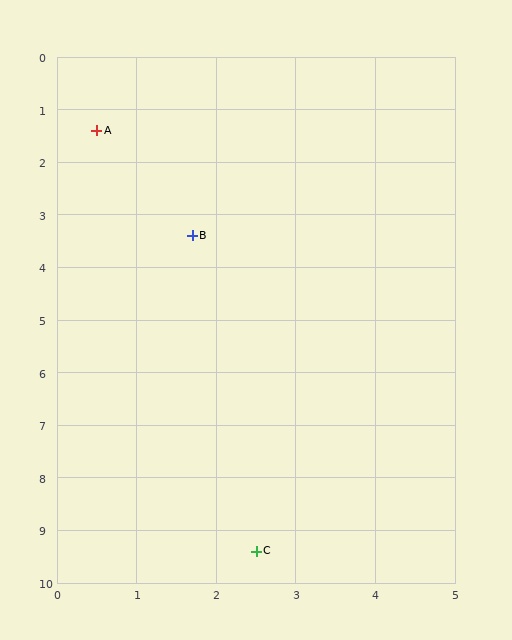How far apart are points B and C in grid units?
Points B and C are about 6.1 grid units apart.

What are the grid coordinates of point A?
Point A is at approximately (0.5, 1.4).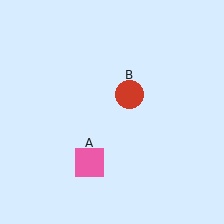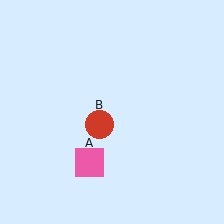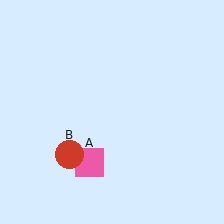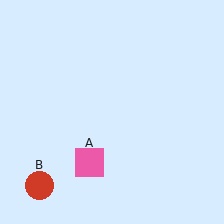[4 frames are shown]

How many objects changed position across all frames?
1 object changed position: red circle (object B).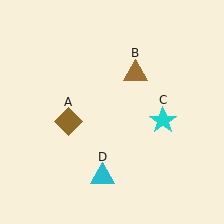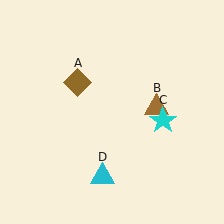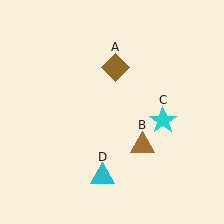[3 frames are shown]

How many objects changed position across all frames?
2 objects changed position: brown diamond (object A), brown triangle (object B).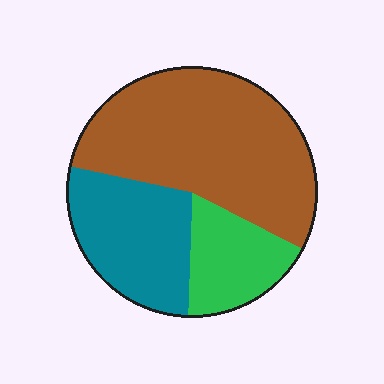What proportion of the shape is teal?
Teal covers about 30% of the shape.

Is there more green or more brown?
Brown.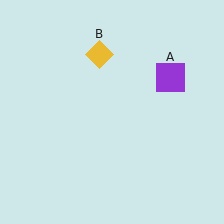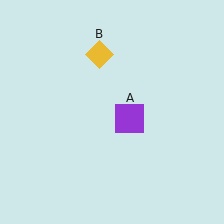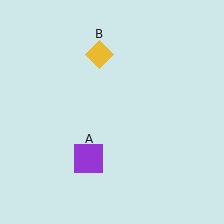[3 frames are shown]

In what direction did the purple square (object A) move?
The purple square (object A) moved down and to the left.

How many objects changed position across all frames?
1 object changed position: purple square (object A).